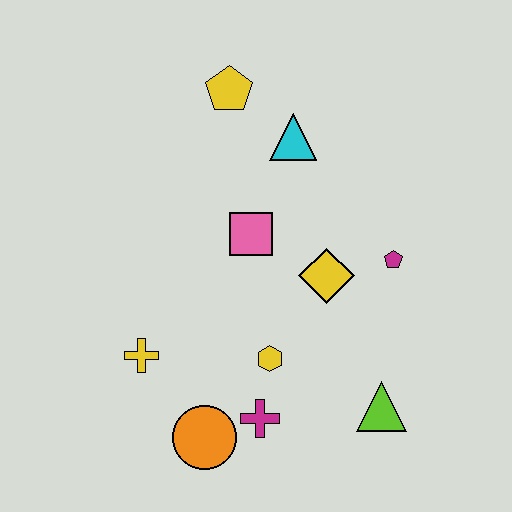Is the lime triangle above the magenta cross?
Yes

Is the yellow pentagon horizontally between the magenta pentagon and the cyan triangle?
No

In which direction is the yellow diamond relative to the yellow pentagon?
The yellow diamond is below the yellow pentagon.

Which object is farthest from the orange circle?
The yellow pentagon is farthest from the orange circle.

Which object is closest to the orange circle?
The magenta cross is closest to the orange circle.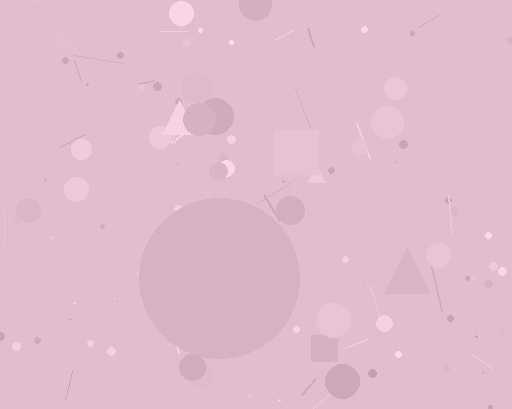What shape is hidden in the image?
A circle is hidden in the image.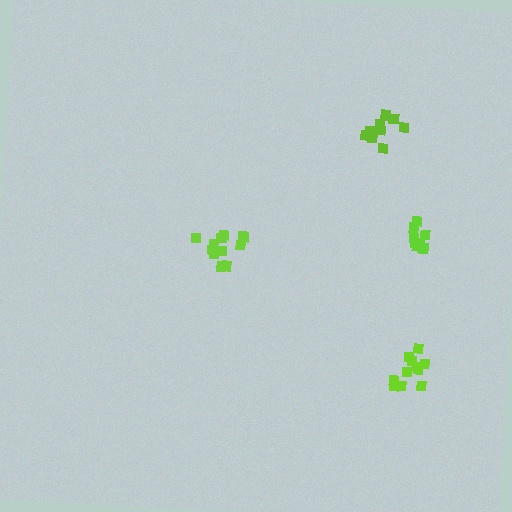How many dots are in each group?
Group 1: 10 dots, Group 2: 8 dots, Group 3: 11 dots, Group 4: 11 dots (40 total).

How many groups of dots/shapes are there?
There are 4 groups.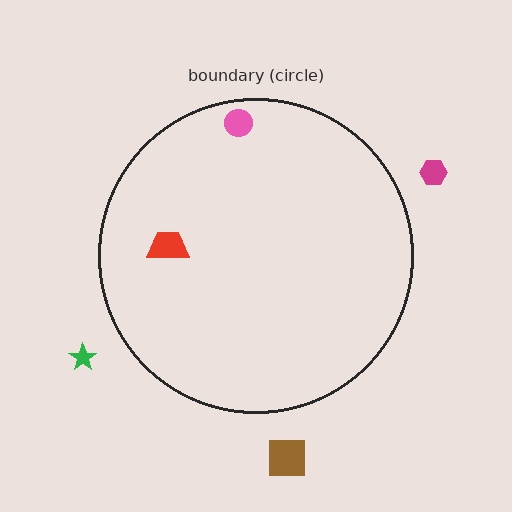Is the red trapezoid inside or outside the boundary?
Inside.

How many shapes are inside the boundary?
2 inside, 3 outside.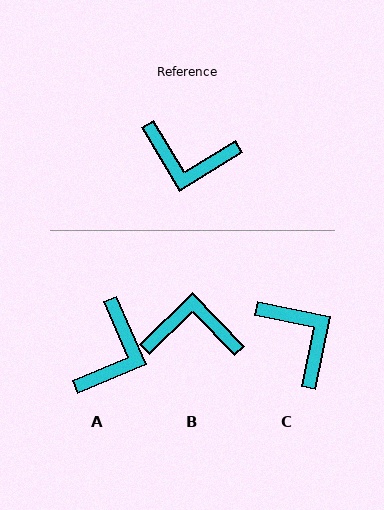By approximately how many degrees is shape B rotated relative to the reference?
Approximately 167 degrees clockwise.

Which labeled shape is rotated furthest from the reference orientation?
B, about 167 degrees away.